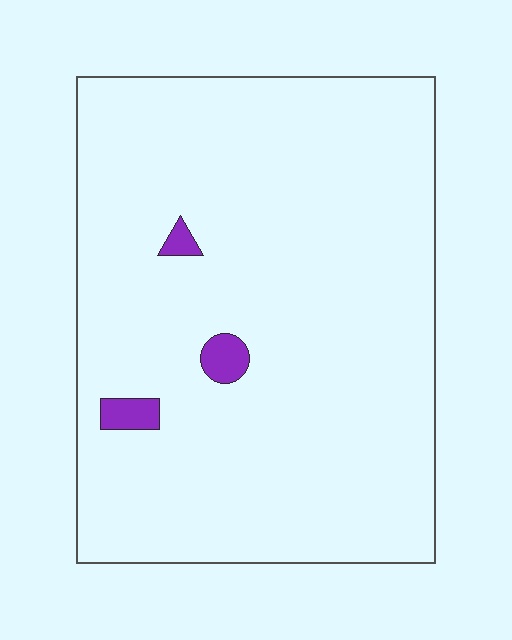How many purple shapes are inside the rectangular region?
3.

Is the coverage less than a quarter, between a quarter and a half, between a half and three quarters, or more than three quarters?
Less than a quarter.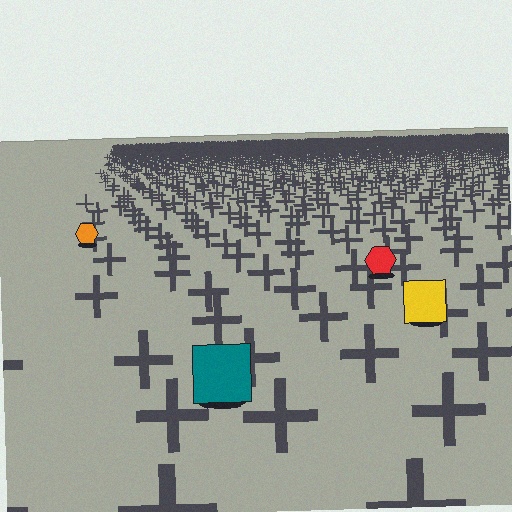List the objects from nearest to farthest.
From nearest to farthest: the teal square, the yellow square, the red hexagon, the orange hexagon.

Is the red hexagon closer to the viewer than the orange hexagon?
Yes. The red hexagon is closer — you can tell from the texture gradient: the ground texture is coarser near it.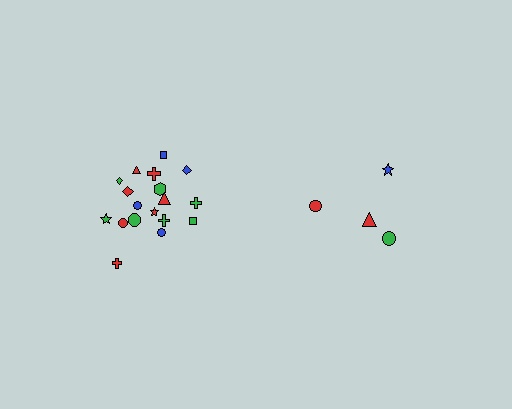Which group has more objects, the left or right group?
The left group.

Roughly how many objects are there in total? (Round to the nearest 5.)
Roughly 20 objects in total.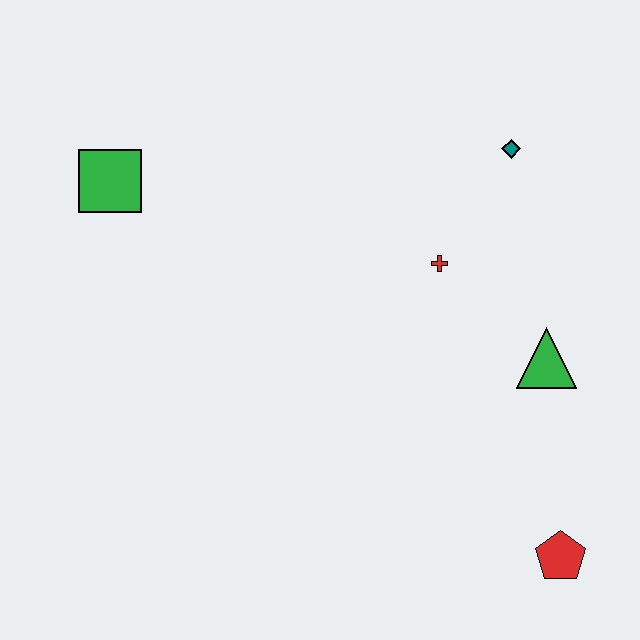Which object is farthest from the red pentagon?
The green square is farthest from the red pentagon.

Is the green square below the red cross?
No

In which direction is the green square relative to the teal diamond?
The green square is to the left of the teal diamond.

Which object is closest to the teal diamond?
The red cross is closest to the teal diamond.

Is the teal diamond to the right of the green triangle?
No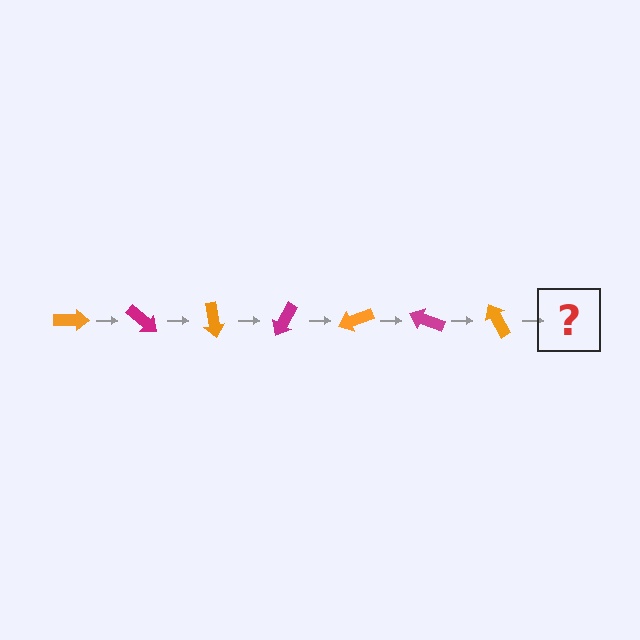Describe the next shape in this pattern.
It should be a magenta arrow, rotated 280 degrees from the start.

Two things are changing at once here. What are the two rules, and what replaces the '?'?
The two rules are that it rotates 40 degrees each step and the color cycles through orange and magenta. The '?' should be a magenta arrow, rotated 280 degrees from the start.